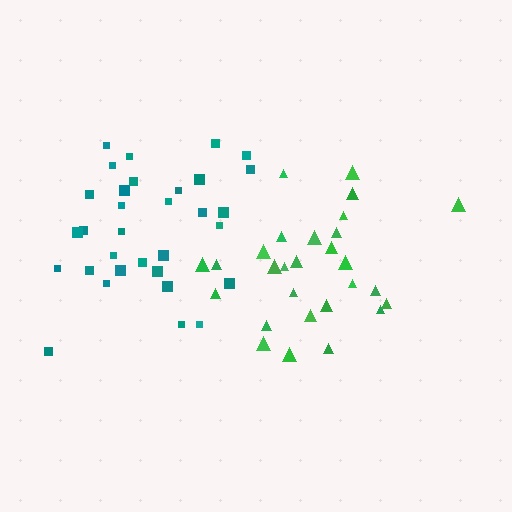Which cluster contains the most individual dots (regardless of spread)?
Teal (32).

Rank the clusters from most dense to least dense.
green, teal.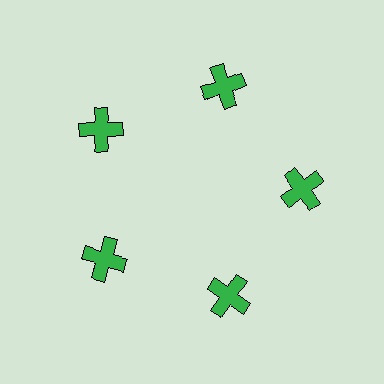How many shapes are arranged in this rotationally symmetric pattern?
There are 5 shapes, arranged in 5 groups of 1.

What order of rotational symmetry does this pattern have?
This pattern has 5-fold rotational symmetry.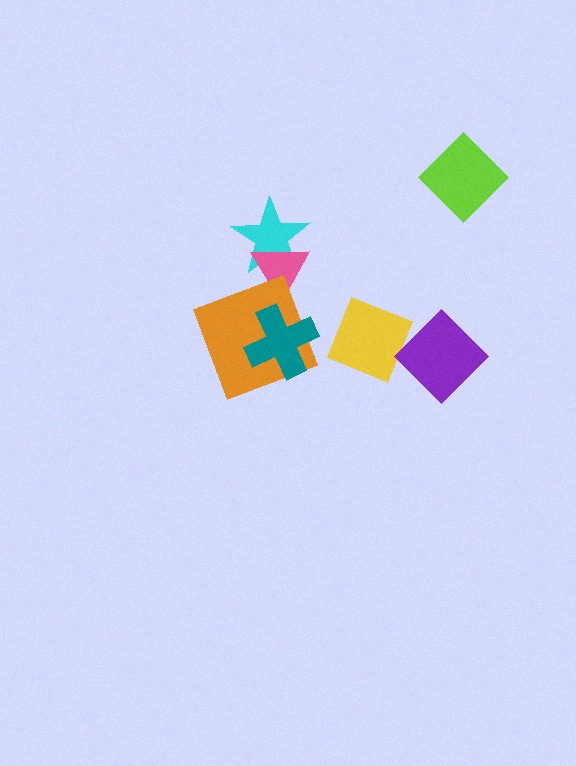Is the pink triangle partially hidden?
Yes, it is partially covered by another shape.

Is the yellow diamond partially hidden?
Yes, it is partially covered by another shape.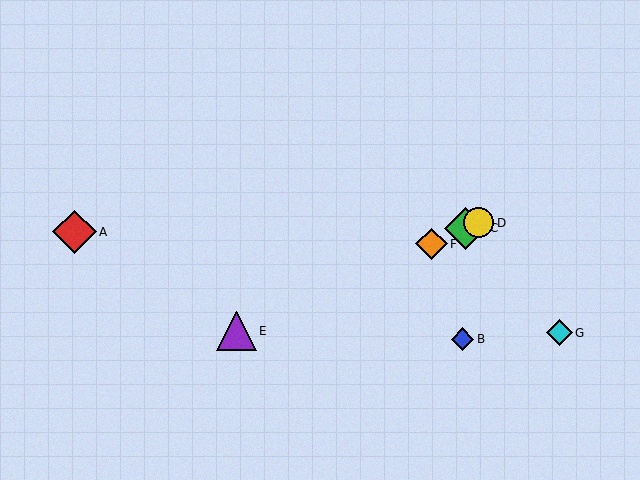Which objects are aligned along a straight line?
Objects C, D, E, F are aligned along a straight line.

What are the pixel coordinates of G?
Object G is at (559, 333).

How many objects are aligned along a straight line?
4 objects (C, D, E, F) are aligned along a straight line.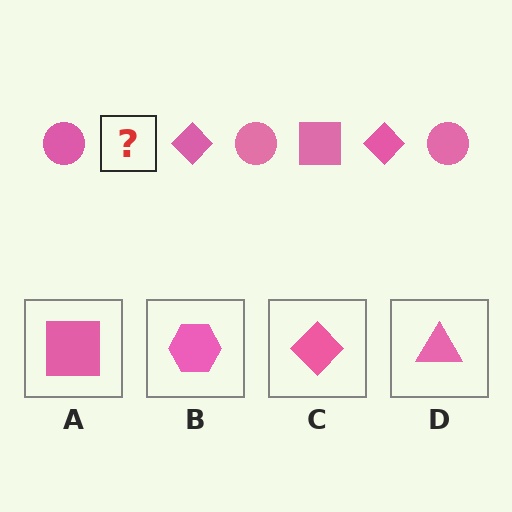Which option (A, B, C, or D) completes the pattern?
A.